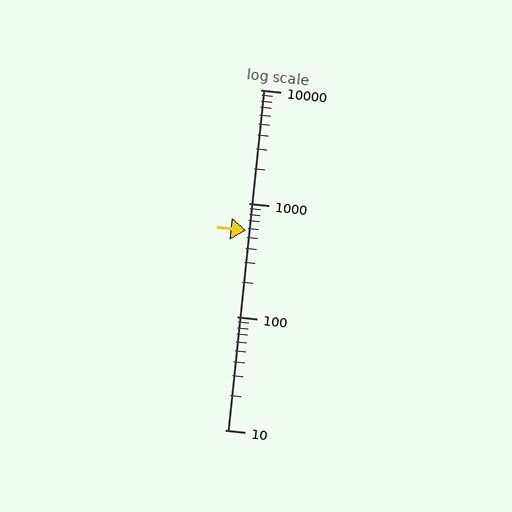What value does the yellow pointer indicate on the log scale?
The pointer indicates approximately 570.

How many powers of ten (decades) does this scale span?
The scale spans 3 decades, from 10 to 10000.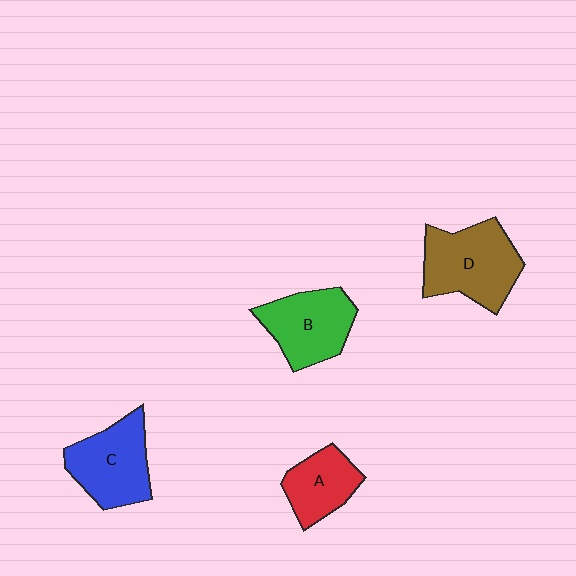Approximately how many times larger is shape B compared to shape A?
Approximately 1.4 times.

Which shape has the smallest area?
Shape A (red).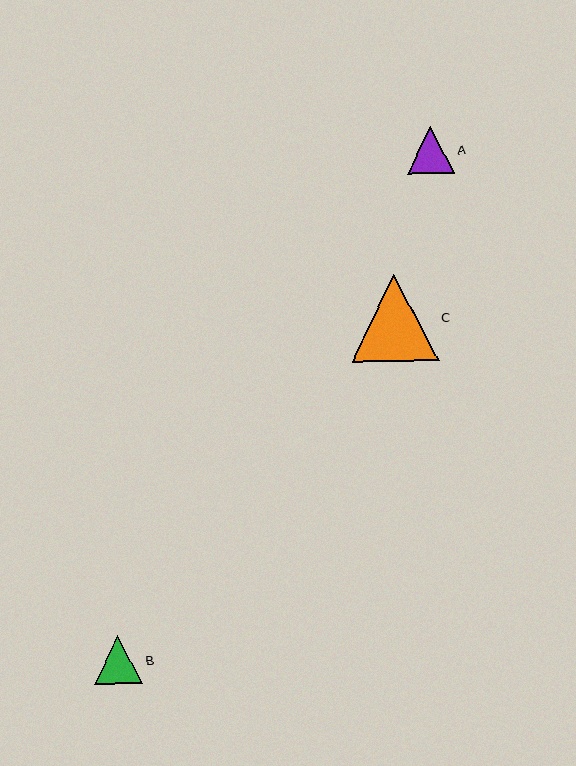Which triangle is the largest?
Triangle C is the largest with a size of approximately 87 pixels.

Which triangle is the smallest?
Triangle A is the smallest with a size of approximately 47 pixels.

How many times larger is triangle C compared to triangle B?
Triangle C is approximately 1.8 times the size of triangle B.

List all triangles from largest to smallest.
From largest to smallest: C, B, A.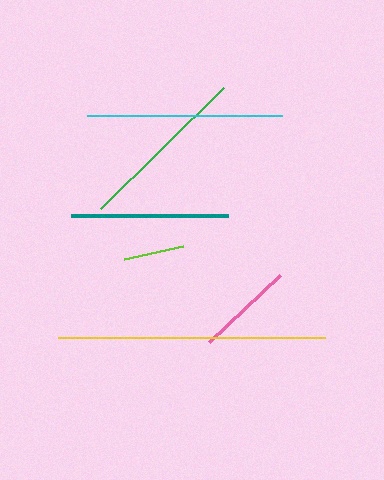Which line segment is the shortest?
The lime line is the shortest at approximately 60 pixels.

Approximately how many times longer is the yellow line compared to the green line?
The yellow line is approximately 1.6 times the length of the green line.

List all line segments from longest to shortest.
From longest to shortest: yellow, cyan, green, teal, pink, lime.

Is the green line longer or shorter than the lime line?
The green line is longer than the lime line.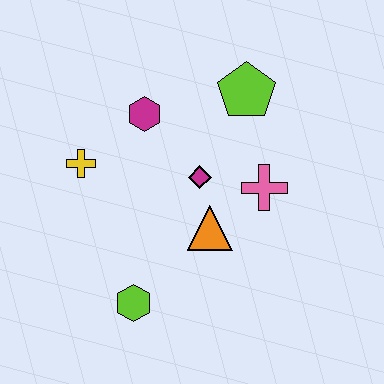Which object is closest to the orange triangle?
The magenta diamond is closest to the orange triangle.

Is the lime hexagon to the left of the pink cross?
Yes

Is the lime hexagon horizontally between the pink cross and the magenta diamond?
No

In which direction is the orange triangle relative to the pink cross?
The orange triangle is to the left of the pink cross.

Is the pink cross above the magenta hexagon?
No